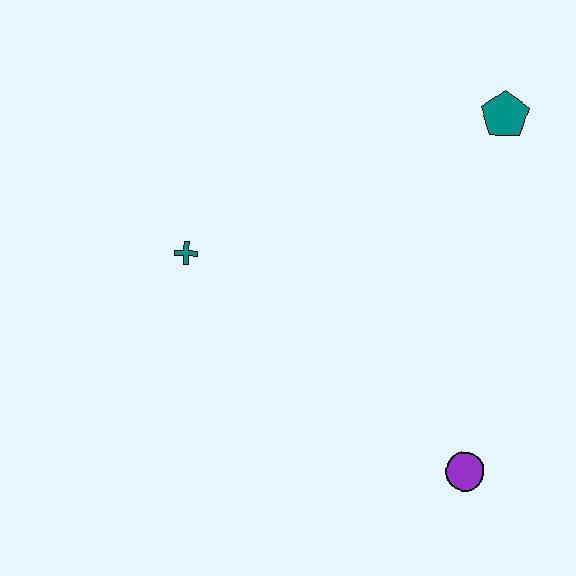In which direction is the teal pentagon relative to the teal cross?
The teal pentagon is to the right of the teal cross.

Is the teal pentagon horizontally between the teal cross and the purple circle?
No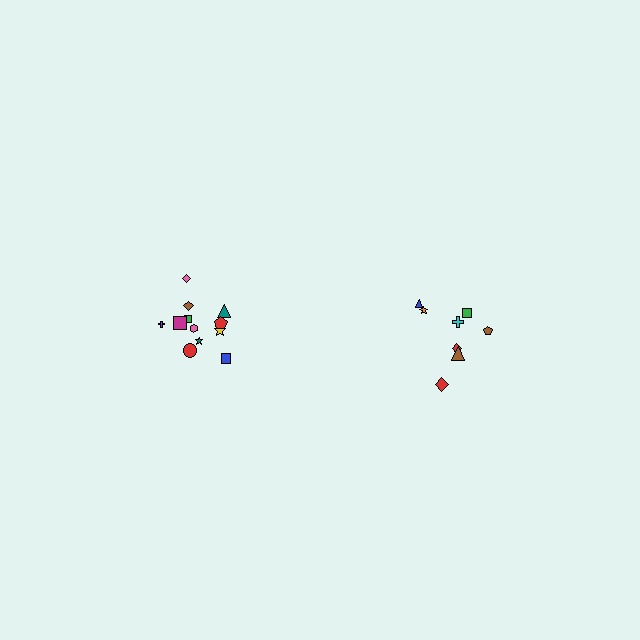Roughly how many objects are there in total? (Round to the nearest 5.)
Roughly 20 objects in total.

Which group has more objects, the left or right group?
The left group.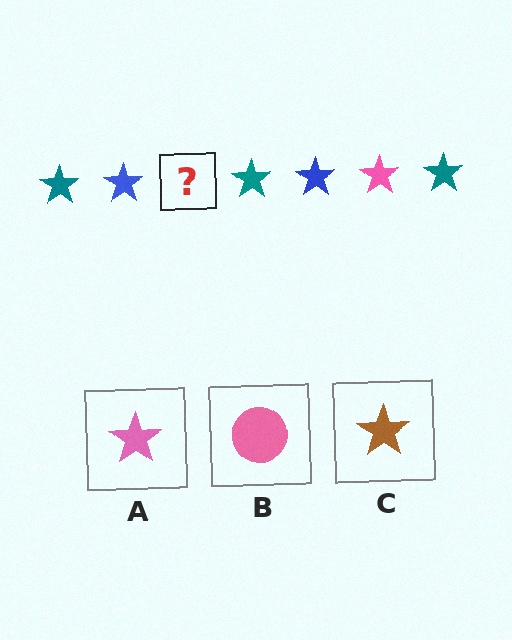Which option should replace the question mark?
Option A.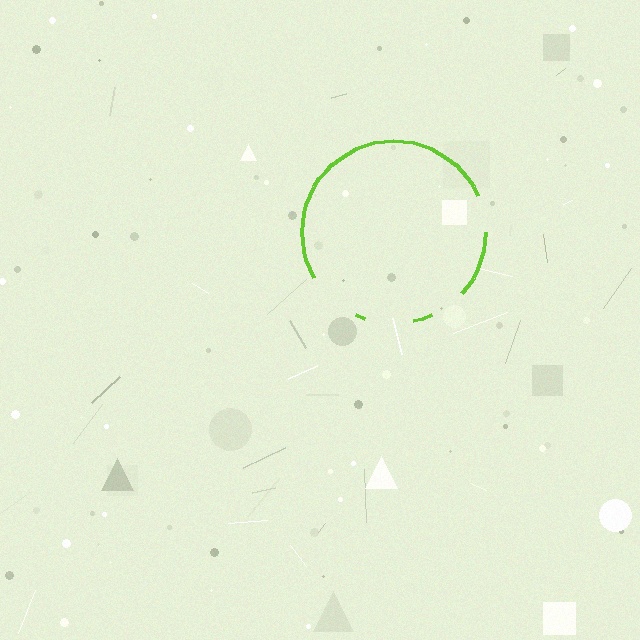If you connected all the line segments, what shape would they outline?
They would outline a circle.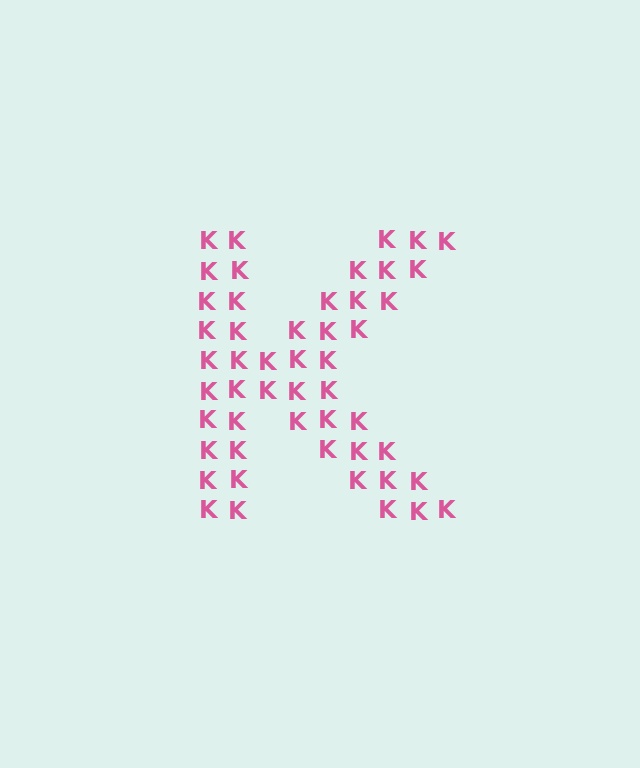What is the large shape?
The large shape is the letter K.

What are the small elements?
The small elements are letter K's.